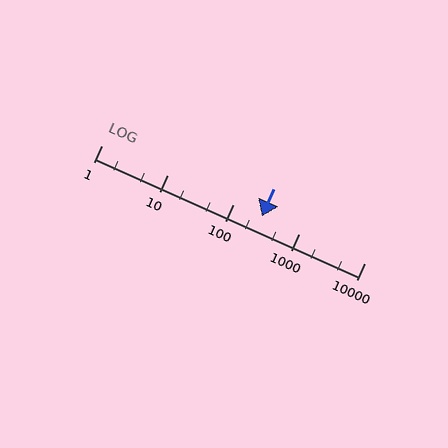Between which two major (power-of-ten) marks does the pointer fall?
The pointer is between 100 and 1000.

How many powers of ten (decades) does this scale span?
The scale spans 4 decades, from 1 to 10000.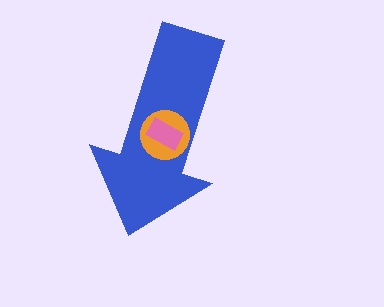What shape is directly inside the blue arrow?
The orange circle.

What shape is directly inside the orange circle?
The pink rectangle.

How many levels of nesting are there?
3.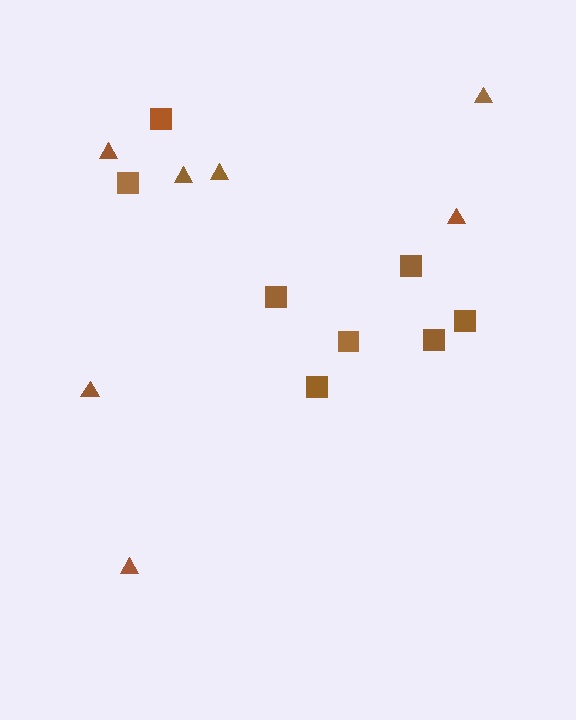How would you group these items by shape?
There are 2 groups: one group of squares (8) and one group of triangles (7).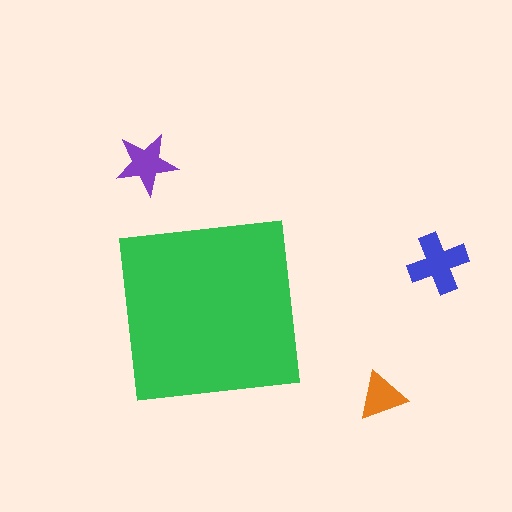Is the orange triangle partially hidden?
No, the orange triangle is fully visible.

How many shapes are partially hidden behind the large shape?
0 shapes are partially hidden.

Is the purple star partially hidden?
No, the purple star is fully visible.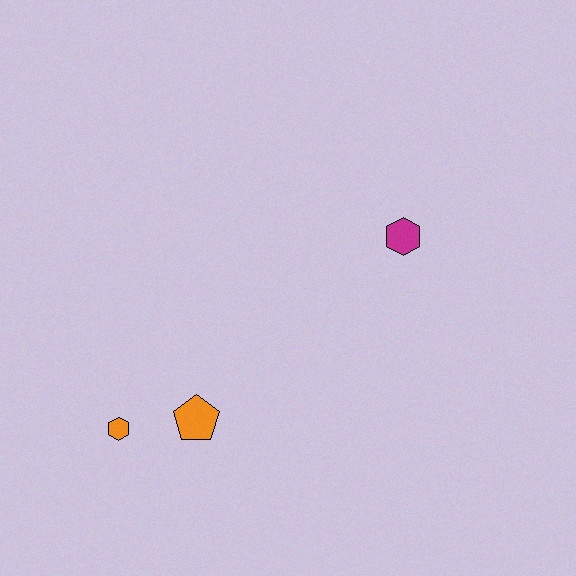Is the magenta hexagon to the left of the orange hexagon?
No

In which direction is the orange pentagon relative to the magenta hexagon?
The orange pentagon is to the left of the magenta hexagon.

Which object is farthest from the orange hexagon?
The magenta hexagon is farthest from the orange hexagon.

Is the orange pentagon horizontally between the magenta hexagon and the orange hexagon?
Yes